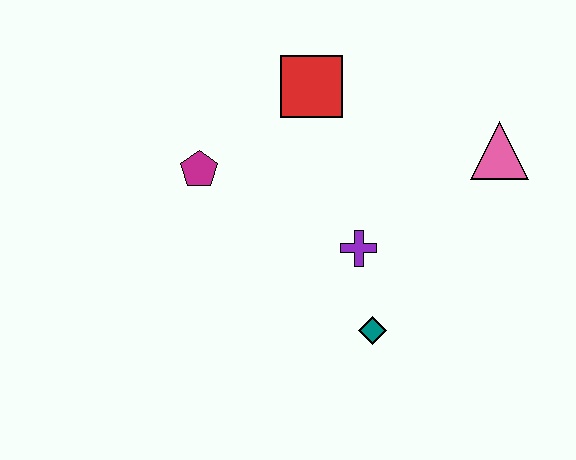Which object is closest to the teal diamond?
The purple cross is closest to the teal diamond.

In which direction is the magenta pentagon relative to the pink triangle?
The magenta pentagon is to the left of the pink triangle.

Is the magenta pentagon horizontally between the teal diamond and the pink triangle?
No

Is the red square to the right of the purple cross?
No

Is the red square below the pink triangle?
No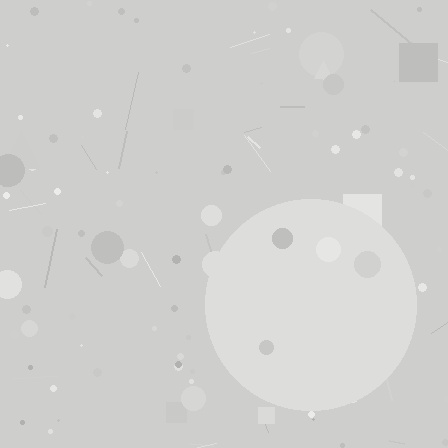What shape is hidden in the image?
A circle is hidden in the image.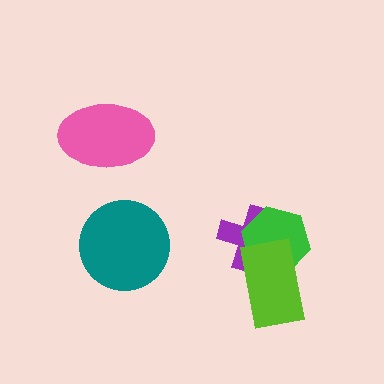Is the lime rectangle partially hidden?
No, no other shape covers it.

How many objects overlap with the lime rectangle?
2 objects overlap with the lime rectangle.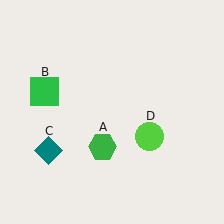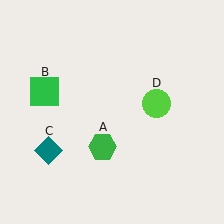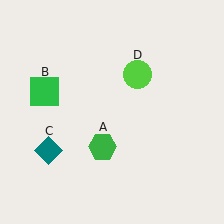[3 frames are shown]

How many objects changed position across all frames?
1 object changed position: lime circle (object D).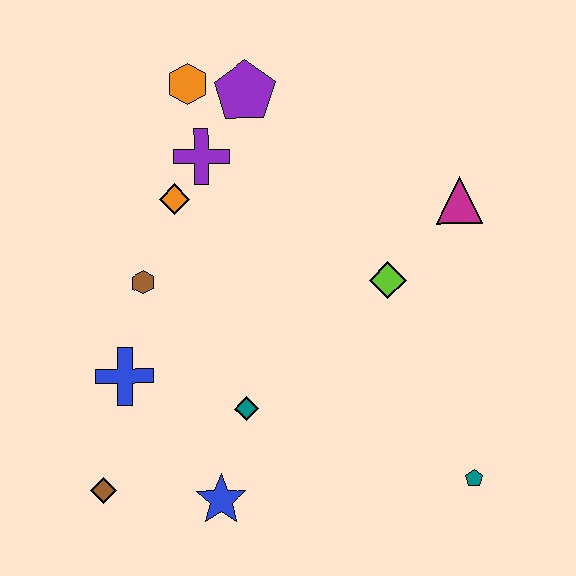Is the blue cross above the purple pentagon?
No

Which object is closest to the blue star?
The teal diamond is closest to the blue star.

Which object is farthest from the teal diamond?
The orange hexagon is farthest from the teal diamond.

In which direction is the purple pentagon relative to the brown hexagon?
The purple pentagon is above the brown hexagon.